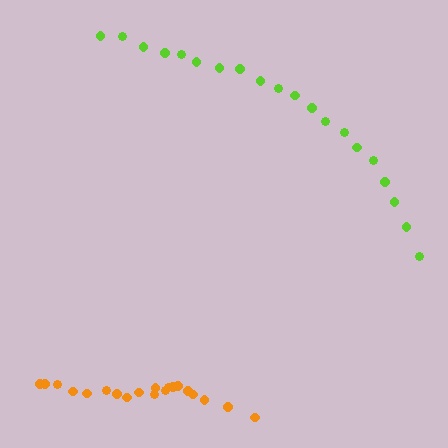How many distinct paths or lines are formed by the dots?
There are 2 distinct paths.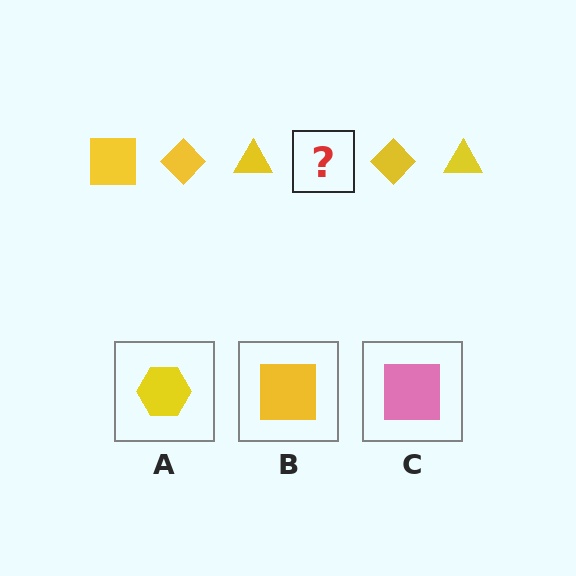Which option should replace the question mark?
Option B.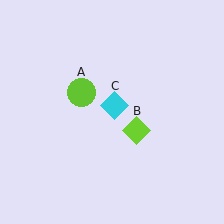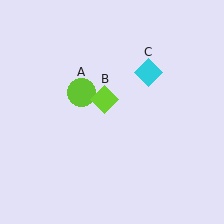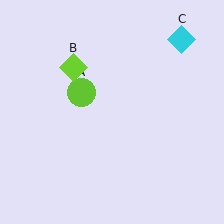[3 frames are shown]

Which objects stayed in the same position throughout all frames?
Lime circle (object A) remained stationary.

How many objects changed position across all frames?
2 objects changed position: lime diamond (object B), cyan diamond (object C).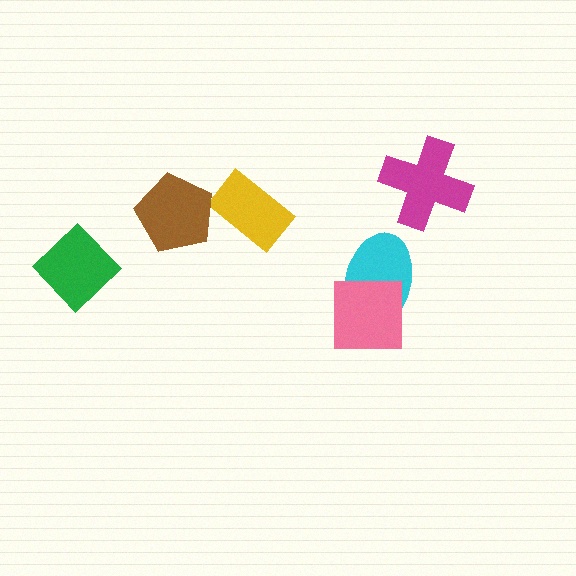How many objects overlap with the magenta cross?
0 objects overlap with the magenta cross.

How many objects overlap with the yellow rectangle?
0 objects overlap with the yellow rectangle.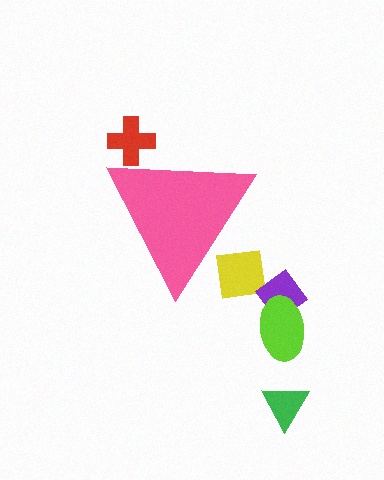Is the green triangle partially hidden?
No, the green triangle is fully visible.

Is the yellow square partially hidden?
Yes, the yellow square is partially hidden behind the pink triangle.